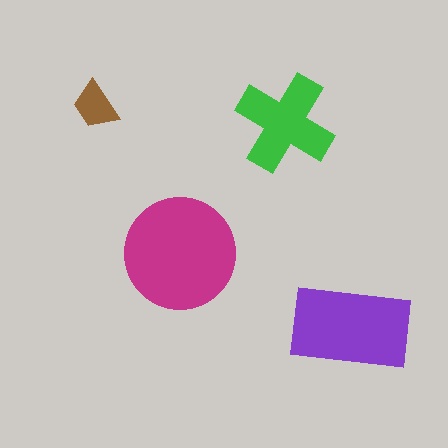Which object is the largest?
The magenta circle.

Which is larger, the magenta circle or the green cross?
The magenta circle.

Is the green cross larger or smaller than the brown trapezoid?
Larger.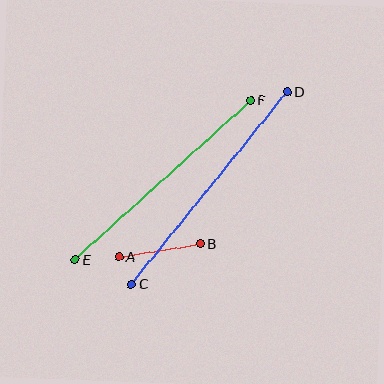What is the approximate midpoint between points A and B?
The midpoint is at approximately (160, 250) pixels.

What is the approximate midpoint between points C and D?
The midpoint is at approximately (209, 188) pixels.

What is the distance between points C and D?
The distance is approximately 248 pixels.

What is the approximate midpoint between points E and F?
The midpoint is at approximately (163, 180) pixels.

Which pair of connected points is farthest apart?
Points C and D are farthest apart.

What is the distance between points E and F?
The distance is approximately 237 pixels.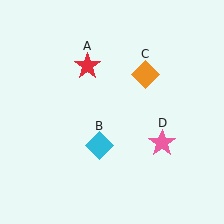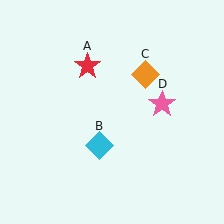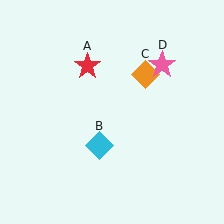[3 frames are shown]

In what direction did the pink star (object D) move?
The pink star (object D) moved up.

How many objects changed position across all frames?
1 object changed position: pink star (object D).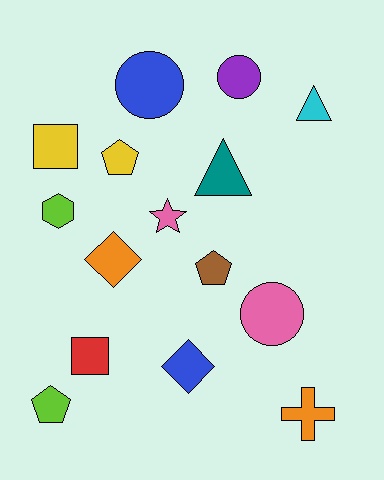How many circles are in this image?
There are 3 circles.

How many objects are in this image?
There are 15 objects.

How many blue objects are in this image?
There are 2 blue objects.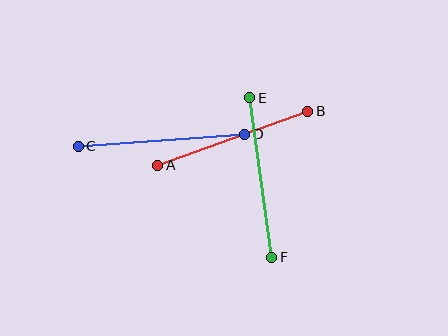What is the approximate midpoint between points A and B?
The midpoint is at approximately (233, 138) pixels.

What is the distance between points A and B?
The distance is approximately 160 pixels.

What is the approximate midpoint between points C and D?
The midpoint is at approximately (162, 140) pixels.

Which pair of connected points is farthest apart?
Points C and D are farthest apart.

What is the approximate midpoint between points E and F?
The midpoint is at approximately (261, 177) pixels.